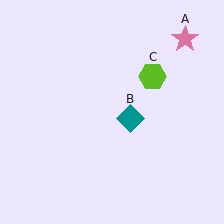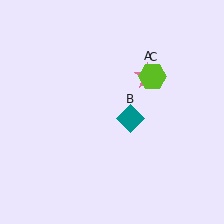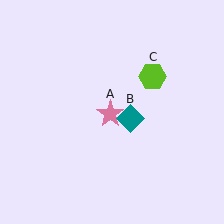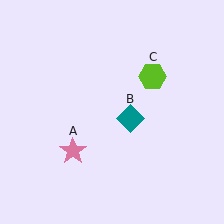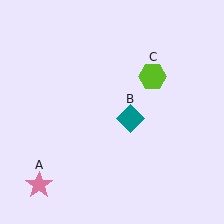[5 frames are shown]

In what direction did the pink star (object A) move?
The pink star (object A) moved down and to the left.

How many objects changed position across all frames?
1 object changed position: pink star (object A).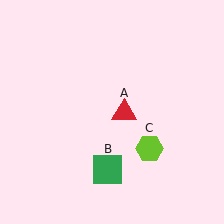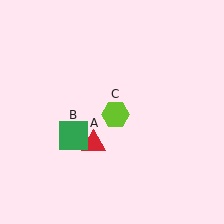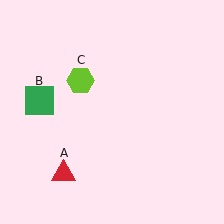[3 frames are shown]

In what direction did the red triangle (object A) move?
The red triangle (object A) moved down and to the left.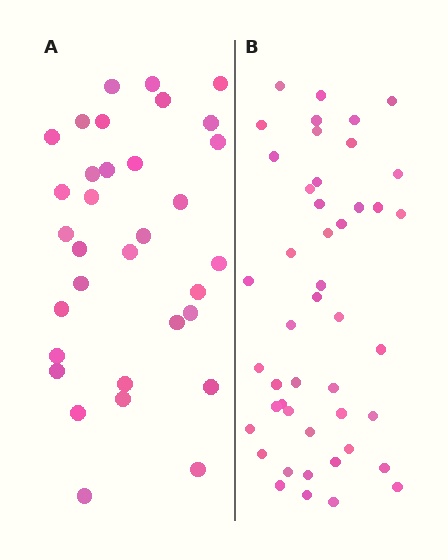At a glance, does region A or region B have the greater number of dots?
Region B (the right region) has more dots.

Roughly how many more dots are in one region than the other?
Region B has approximately 15 more dots than region A.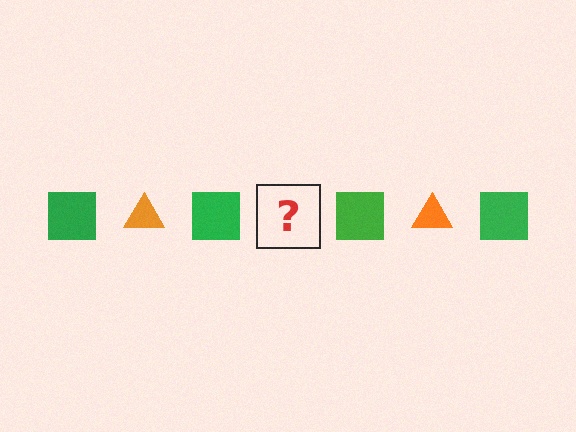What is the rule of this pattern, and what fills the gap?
The rule is that the pattern alternates between green square and orange triangle. The gap should be filled with an orange triangle.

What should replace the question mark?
The question mark should be replaced with an orange triangle.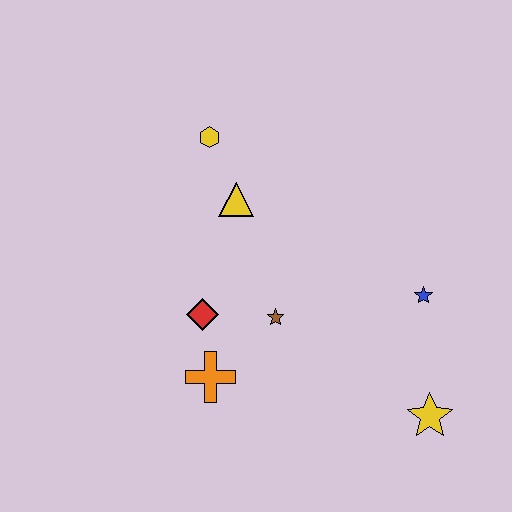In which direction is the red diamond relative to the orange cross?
The red diamond is above the orange cross.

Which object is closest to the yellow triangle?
The yellow hexagon is closest to the yellow triangle.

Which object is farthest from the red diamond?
The yellow star is farthest from the red diamond.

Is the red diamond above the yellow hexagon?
No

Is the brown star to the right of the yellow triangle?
Yes